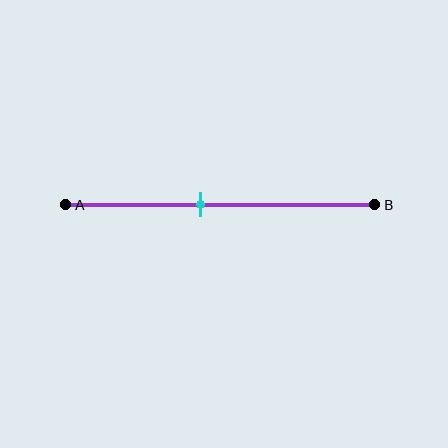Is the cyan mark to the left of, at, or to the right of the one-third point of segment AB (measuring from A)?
The cyan mark is to the right of the one-third point of segment AB.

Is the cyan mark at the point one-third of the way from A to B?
No, the mark is at about 45% from A, not at the 33% one-third point.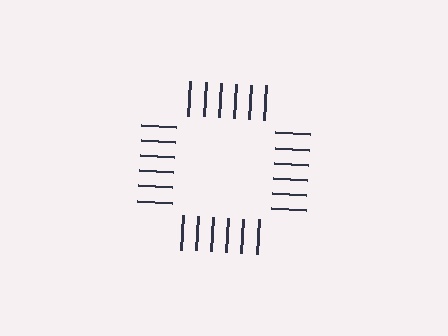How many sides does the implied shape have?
4 sides — the line-ends trace a square.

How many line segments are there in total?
24 — 6 along each of the 4 edges.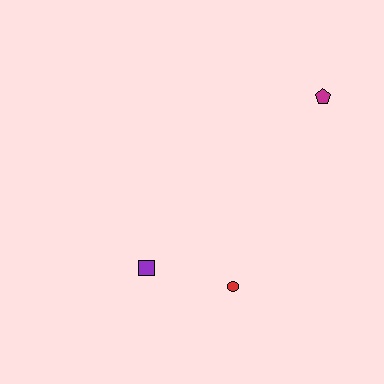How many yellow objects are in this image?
There are no yellow objects.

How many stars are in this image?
There are no stars.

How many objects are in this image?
There are 3 objects.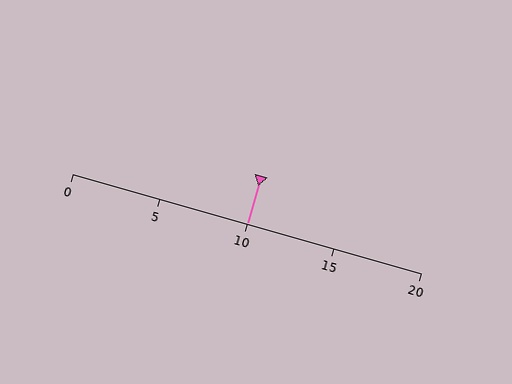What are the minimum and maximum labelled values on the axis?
The axis runs from 0 to 20.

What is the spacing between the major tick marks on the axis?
The major ticks are spaced 5 apart.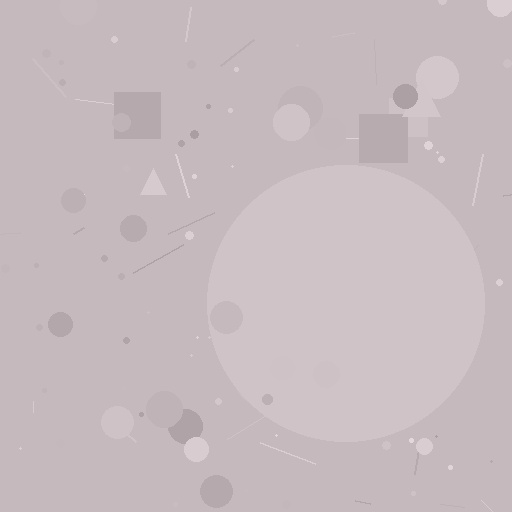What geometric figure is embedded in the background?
A circle is embedded in the background.